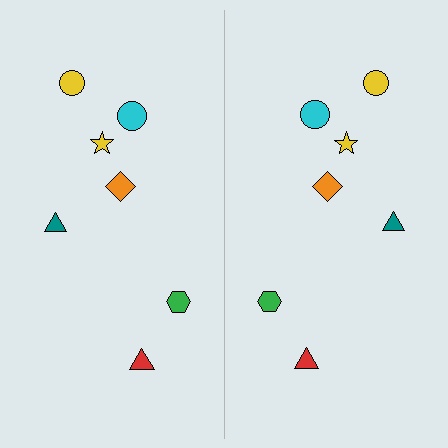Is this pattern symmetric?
Yes, this pattern has bilateral (reflection) symmetry.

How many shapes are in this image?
There are 14 shapes in this image.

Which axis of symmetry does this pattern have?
The pattern has a vertical axis of symmetry running through the center of the image.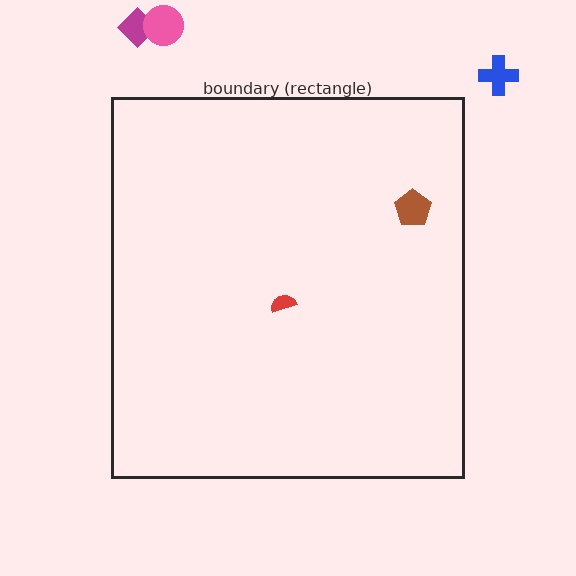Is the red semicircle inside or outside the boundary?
Inside.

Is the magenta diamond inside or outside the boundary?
Outside.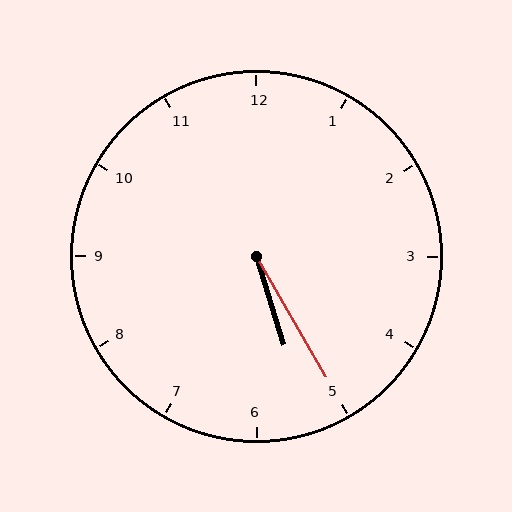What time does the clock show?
5:25.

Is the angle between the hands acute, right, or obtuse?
It is acute.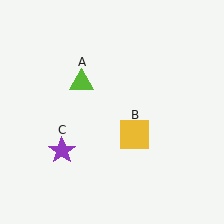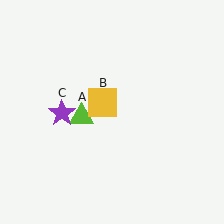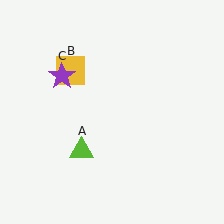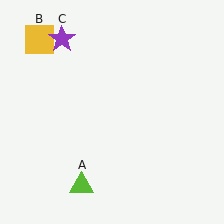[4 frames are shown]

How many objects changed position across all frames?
3 objects changed position: lime triangle (object A), yellow square (object B), purple star (object C).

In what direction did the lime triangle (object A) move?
The lime triangle (object A) moved down.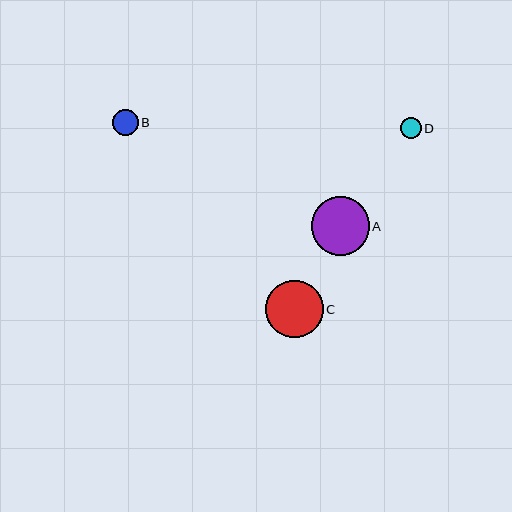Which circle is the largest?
Circle A is the largest with a size of approximately 58 pixels.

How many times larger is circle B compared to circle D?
Circle B is approximately 1.3 times the size of circle D.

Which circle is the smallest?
Circle D is the smallest with a size of approximately 21 pixels.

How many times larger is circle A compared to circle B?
Circle A is approximately 2.2 times the size of circle B.